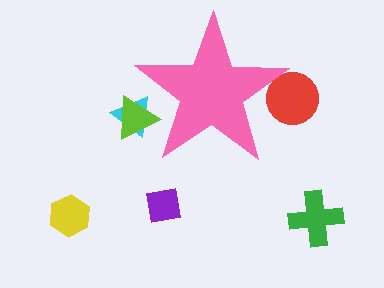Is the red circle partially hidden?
Yes, the red circle is partially hidden behind the pink star.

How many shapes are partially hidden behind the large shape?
3 shapes are partially hidden.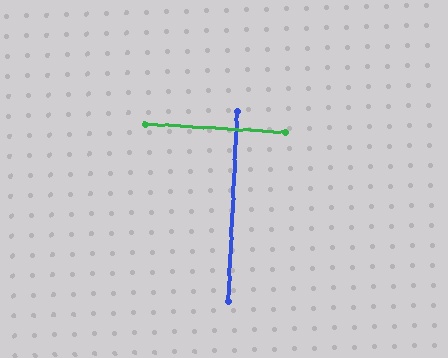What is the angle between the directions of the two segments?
Approximately 90 degrees.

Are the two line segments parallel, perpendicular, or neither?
Perpendicular — they meet at approximately 90°.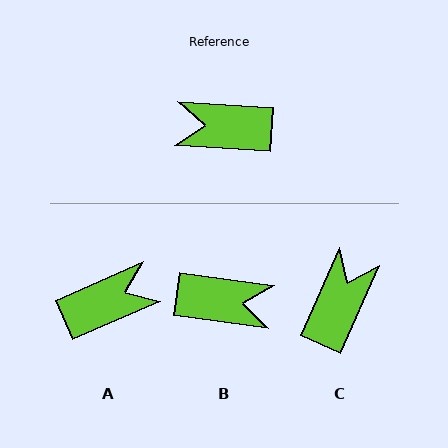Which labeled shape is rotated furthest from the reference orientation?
B, about 175 degrees away.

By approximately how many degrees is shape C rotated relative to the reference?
Approximately 111 degrees clockwise.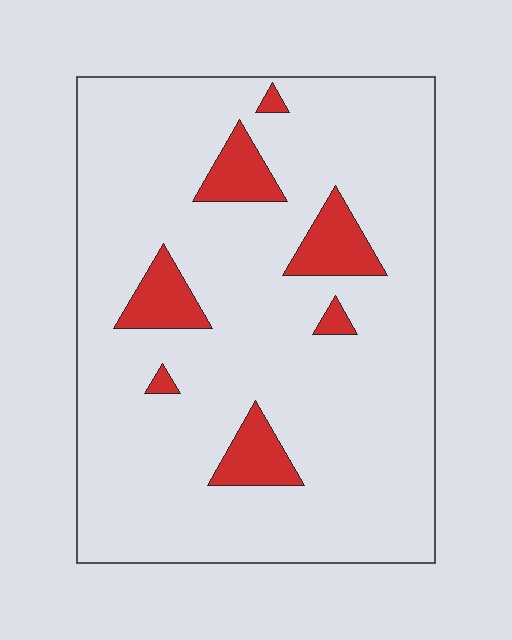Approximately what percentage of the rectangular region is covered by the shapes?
Approximately 10%.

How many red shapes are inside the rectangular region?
7.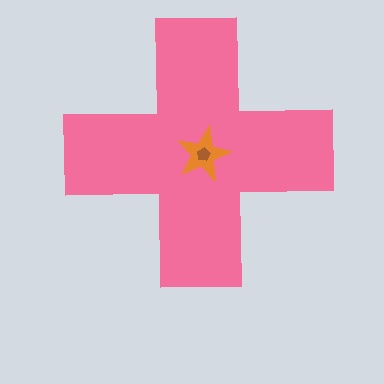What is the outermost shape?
The pink cross.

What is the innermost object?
The brown pentagon.